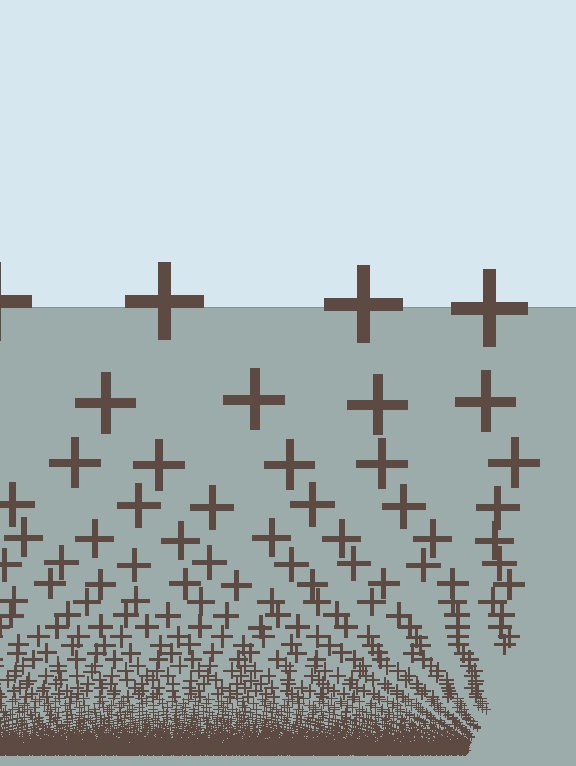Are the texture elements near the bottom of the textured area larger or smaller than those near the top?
Smaller. The gradient is inverted — elements near the bottom are smaller and denser.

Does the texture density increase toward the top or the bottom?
Density increases toward the bottom.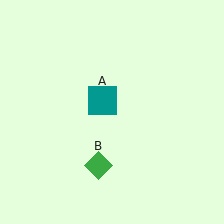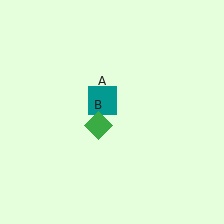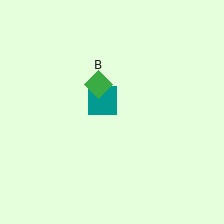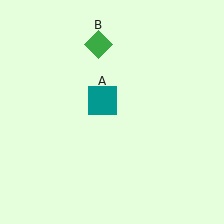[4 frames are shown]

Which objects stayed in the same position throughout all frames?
Teal square (object A) remained stationary.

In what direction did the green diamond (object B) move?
The green diamond (object B) moved up.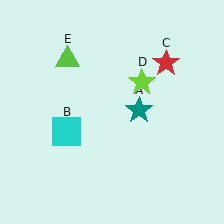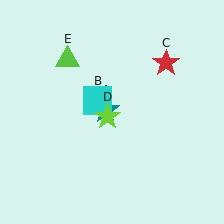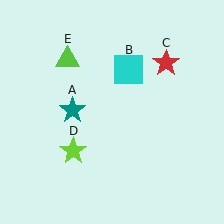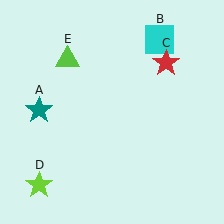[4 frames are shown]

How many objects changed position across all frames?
3 objects changed position: teal star (object A), cyan square (object B), lime star (object D).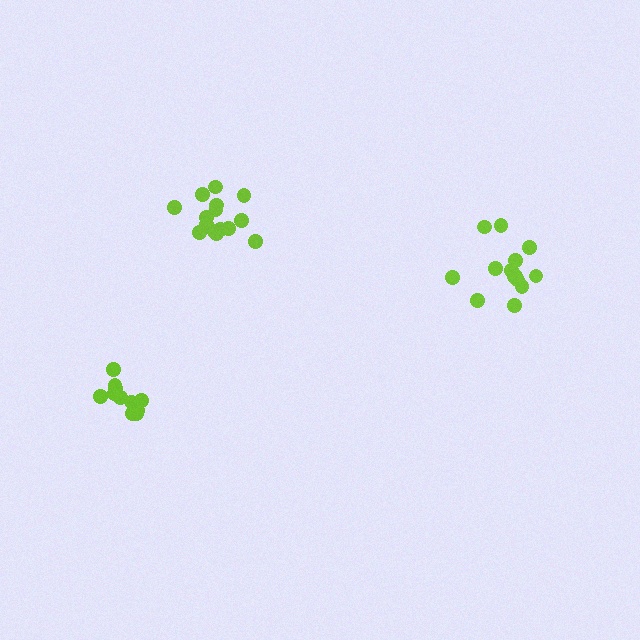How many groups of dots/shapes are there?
There are 3 groups.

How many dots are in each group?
Group 1: 15 dots, Group 2: 11 dots, Group 3: 14 dots (40 total).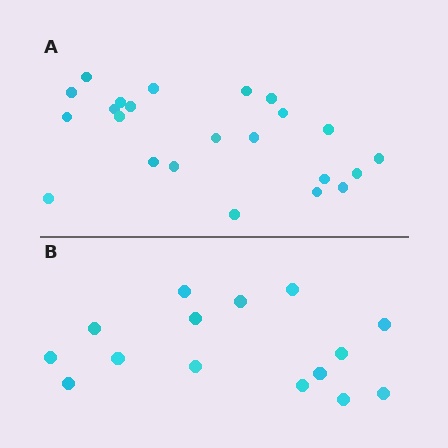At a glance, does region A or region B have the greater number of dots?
Region A (the top region) has more dots.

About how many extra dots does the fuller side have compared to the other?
Region A has roughly 8 or so more dots than region B.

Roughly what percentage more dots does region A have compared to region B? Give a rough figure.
About 55% more.